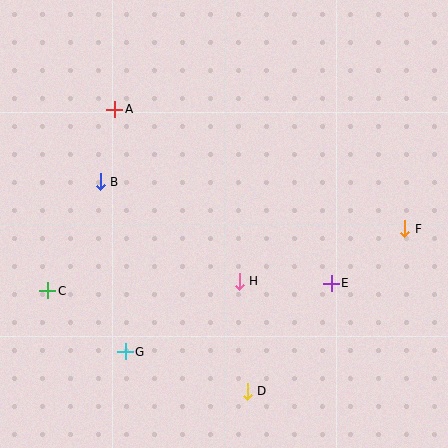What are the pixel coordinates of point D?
Point D is at (247, 391).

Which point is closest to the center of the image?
Point H at (239, 281) is closest to the center.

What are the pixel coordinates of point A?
Point A is at (115, 109).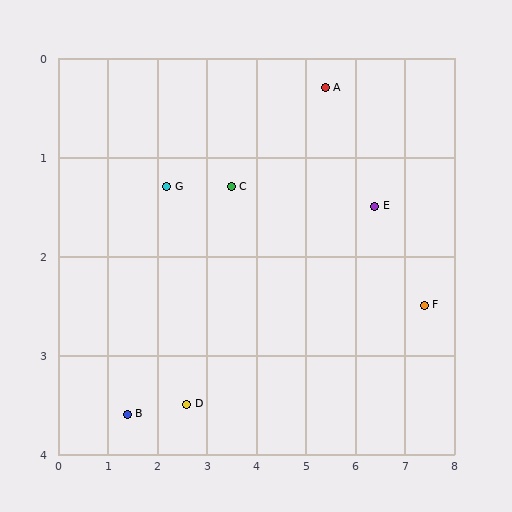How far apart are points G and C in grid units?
Points G and C are about 1.3 grid units apart.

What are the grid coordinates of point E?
Point E is at approximately (6.4, 1.5).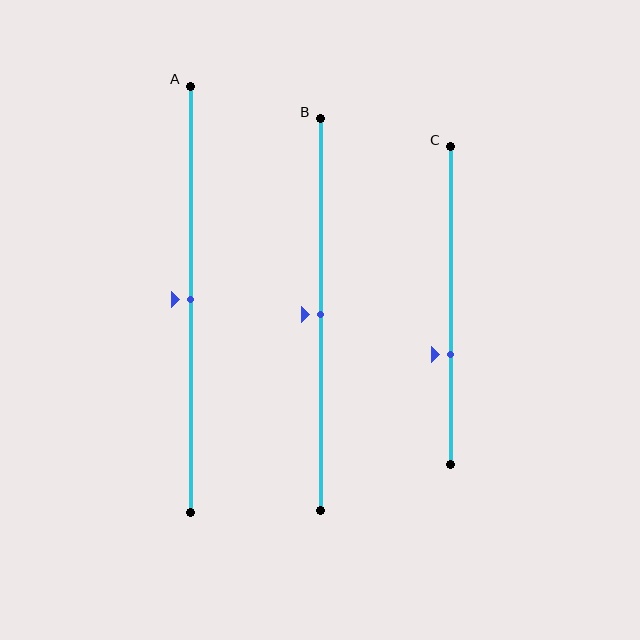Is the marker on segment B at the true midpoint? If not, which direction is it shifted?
Yes, the marker on segment B is at the true midpoint.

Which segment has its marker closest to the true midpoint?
Segment A has its marker closest to the true midpoint.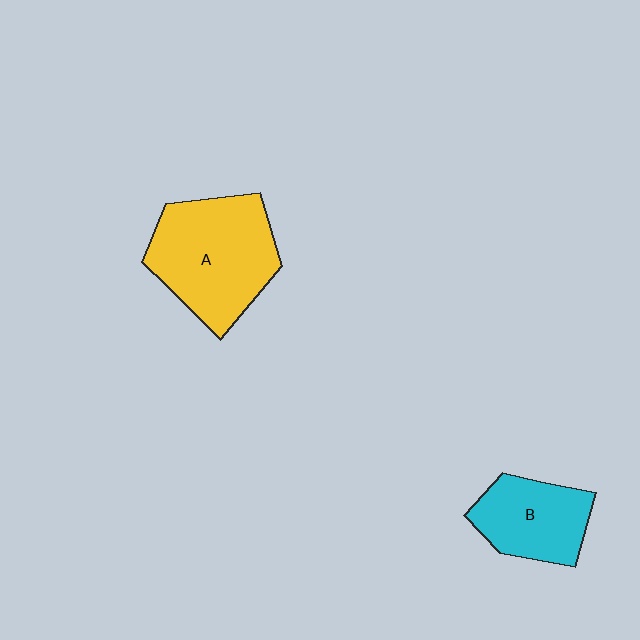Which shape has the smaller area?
Shape B (cyan).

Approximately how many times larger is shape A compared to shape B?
Approximately 1.6 times.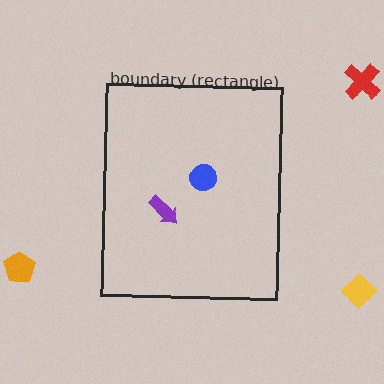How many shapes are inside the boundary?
2 inside, 3 outside.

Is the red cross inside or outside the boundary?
Outside.